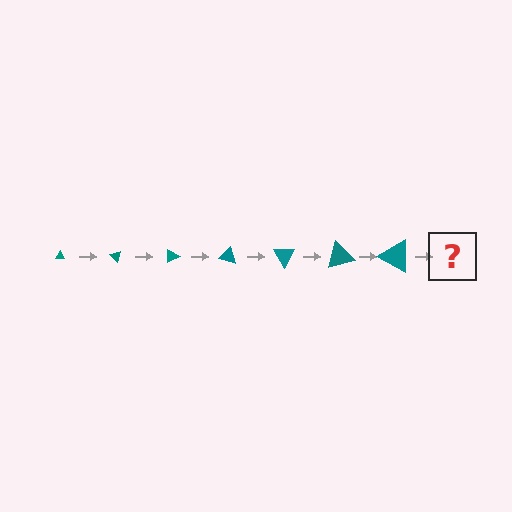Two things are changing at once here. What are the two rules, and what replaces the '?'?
The two rules are that the triangle grows larger each step and it rotates 45 degrees each step. The '?' should be a triangle, larger than the previous one and rotated 315 degrees from the start.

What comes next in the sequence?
The next element should be a triangle, larger than the previous one and rotated 315 degrees from the start.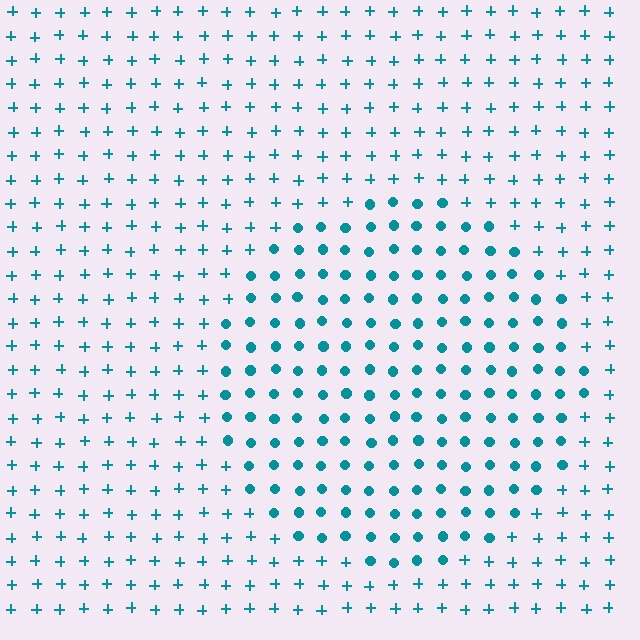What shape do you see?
I see a circle.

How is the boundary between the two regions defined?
The boundary is defined by a change in element shape: circles inside vs. plus signs outside. All elements share the same color and spacing.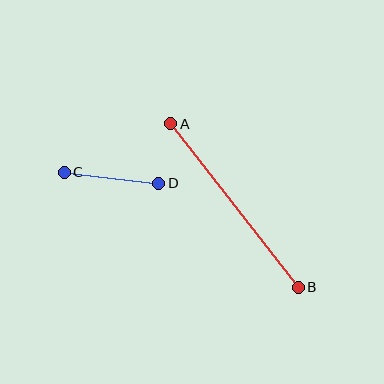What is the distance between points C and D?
The distance is approximately 95 pixels.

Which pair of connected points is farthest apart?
Points A and B are farthest apart.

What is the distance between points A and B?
The distance is approximately 208 pixels.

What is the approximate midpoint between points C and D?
The midpoint is at approximately (111, 178) pixels.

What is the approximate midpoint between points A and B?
The midpoint is at approximately (235, 205) pixels.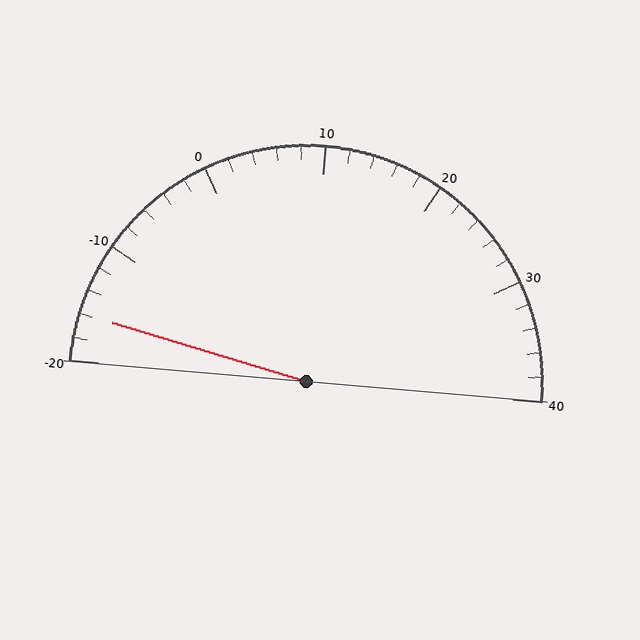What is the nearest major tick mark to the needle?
The nearest major tick mark is -20.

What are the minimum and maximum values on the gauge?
The gauge ranges from -20 to 40.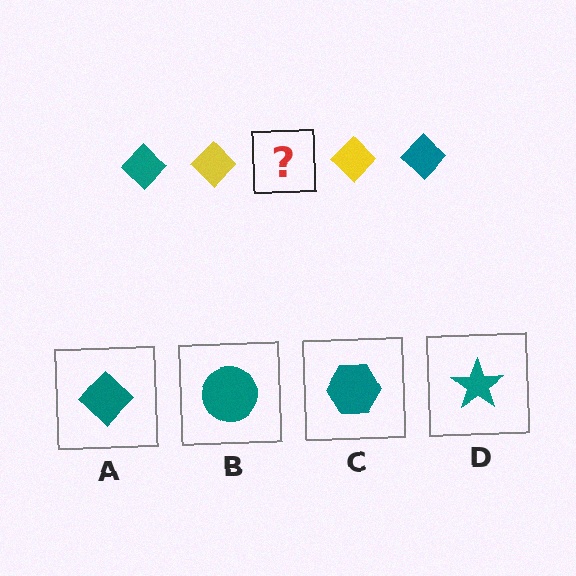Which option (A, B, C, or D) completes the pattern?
A.